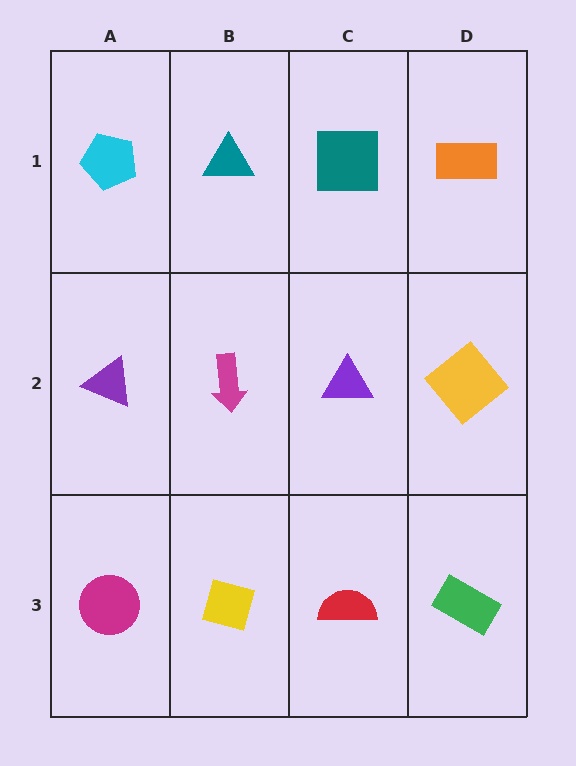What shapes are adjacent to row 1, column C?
A purple triangle (row 2, column C), a teal triangle (row 1, column B), an orange rectangle (row 1, column D).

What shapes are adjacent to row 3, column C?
A purple triangle (row 2, column C), a yellow diamond (row 3, column B), a green rectangle (row 3, column D).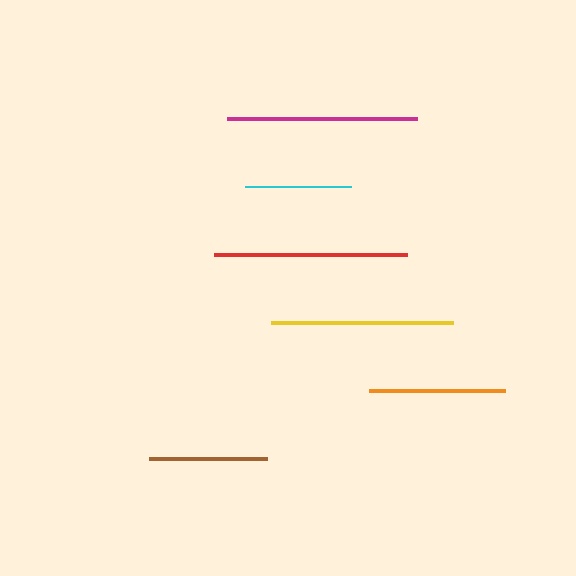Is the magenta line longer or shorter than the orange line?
The magenta line is longer than the orange line.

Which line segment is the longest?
The red line is the longest at approximately 193 pixels.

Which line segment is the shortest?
The cyan line is the shortest at approximately 106 pixels.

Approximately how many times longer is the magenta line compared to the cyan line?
The magenta line is approximately 1.8 times the length of the cyan line.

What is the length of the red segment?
The red segment is approximately 193 pixels long.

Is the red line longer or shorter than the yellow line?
The red line is longer than the yellow line.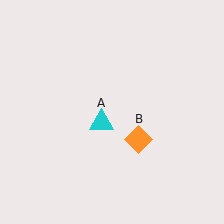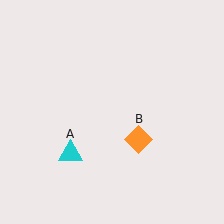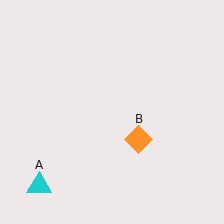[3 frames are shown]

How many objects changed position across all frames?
1 object changed position: cyan triangle (object A).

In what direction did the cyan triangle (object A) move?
The cyan triangle (object A) moved down and to the left.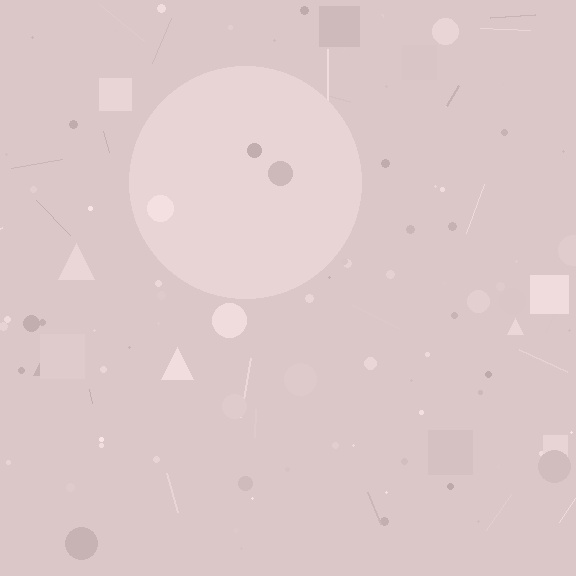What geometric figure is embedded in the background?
A circle is embedded in the background.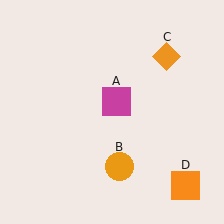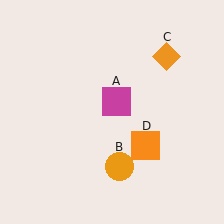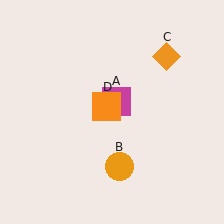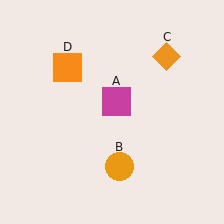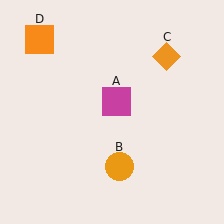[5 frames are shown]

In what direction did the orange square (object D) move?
The orange square (object D) moved up and to the left.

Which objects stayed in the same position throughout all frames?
Magenta square (object A) and orange circle (object B) and orange diamond (object C) remained stationary.